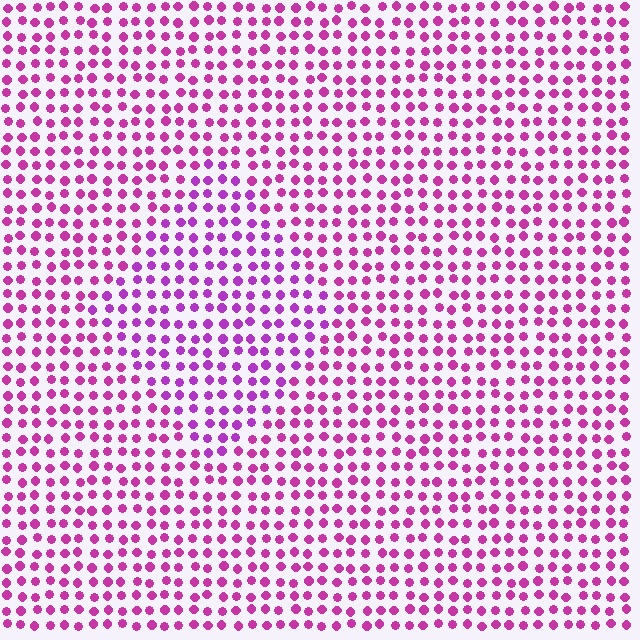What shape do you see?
I see a diamond.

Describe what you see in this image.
The image is filled with small magenta elements in a uniform arrangement. A diamond-shaped region is visible where the elements are tinted to a slightly different hue, forming a subtle color boundary.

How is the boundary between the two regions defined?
The boundary is defined purely by a slight shift in hue (about 22 degrees). Spacing, size, and orientation are identical on both sides.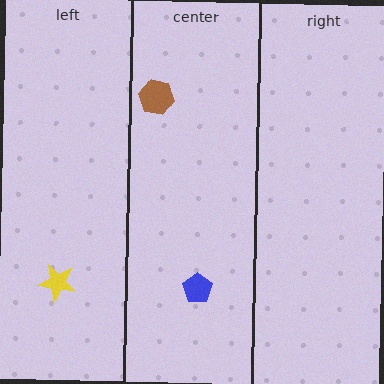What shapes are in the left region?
The yellow star.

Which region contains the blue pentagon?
The center region.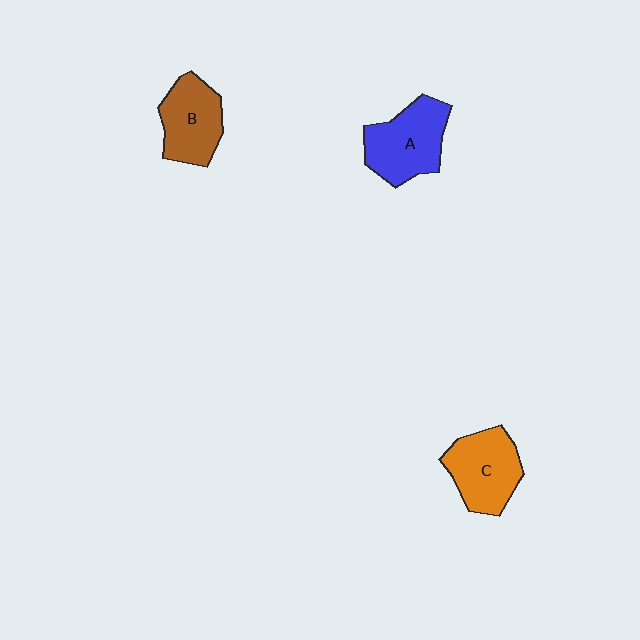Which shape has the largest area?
Shape A (blue).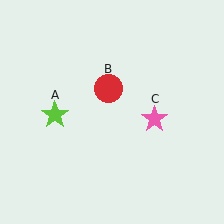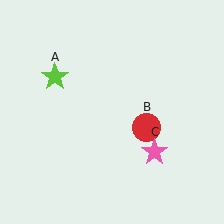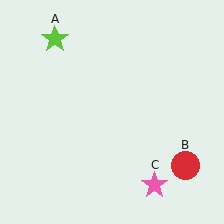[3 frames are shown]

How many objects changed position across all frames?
3 objects changed position: lime star (object A), red circle (object B), pink star (object C).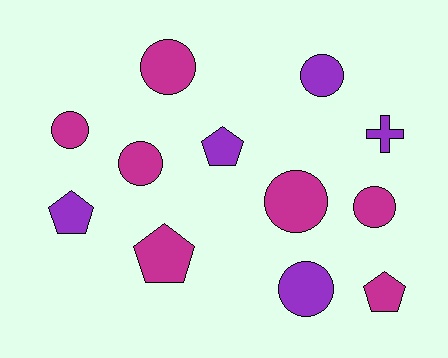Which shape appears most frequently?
Circle, with 7 objects.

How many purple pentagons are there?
There are 2 purple pentagons.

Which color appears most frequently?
Magenta, with 7 objects.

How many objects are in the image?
There are 12 objects.